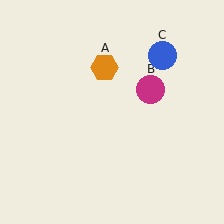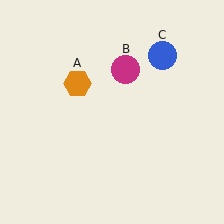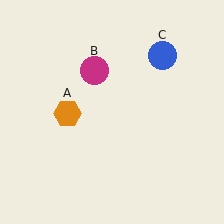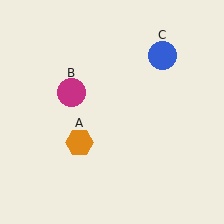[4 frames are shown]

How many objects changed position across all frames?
2 objects changed position: orange hexagon (object A), magenta circle (object B).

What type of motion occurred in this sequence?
The orange hexagon (object A), magenta circle (object B) rotated counterclockwise around the center of the scene.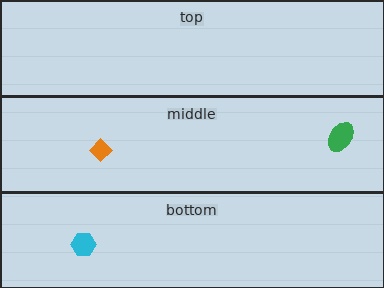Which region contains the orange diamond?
The middle region.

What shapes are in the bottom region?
The cyan hexagon.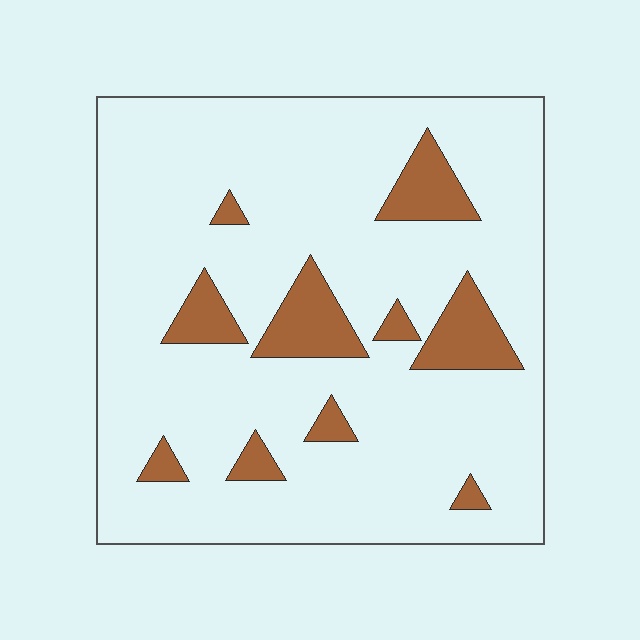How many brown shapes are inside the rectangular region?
10.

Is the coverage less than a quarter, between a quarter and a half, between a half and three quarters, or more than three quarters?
Less than a quarter.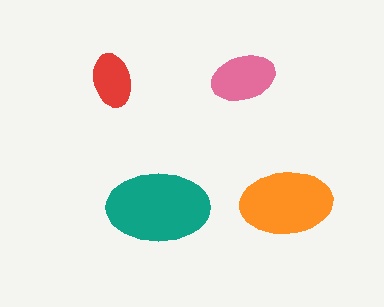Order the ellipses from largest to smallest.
the teal one, the orange one, the pink one, the red one.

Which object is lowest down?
The teal ellipse is bottommost.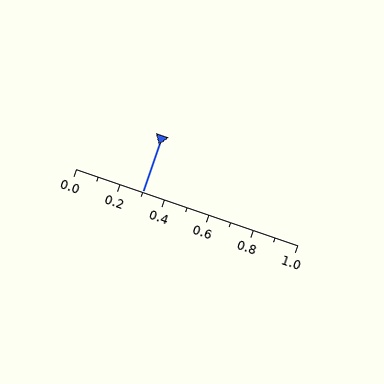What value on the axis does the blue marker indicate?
The marker indicates approximately 0.3.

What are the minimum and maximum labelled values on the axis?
The axis runs from 0.0 to 1.0.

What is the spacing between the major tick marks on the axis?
The major ticks are spaced 0.2 apart.